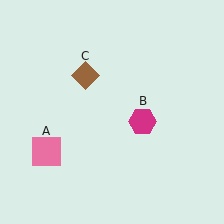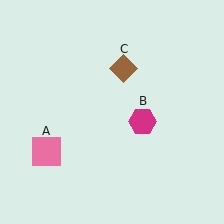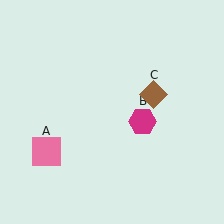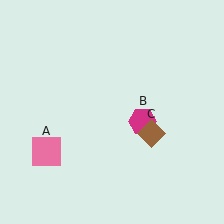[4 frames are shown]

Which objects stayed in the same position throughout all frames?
Pink square (object A) and magenta hexagon (object B) remained stationary.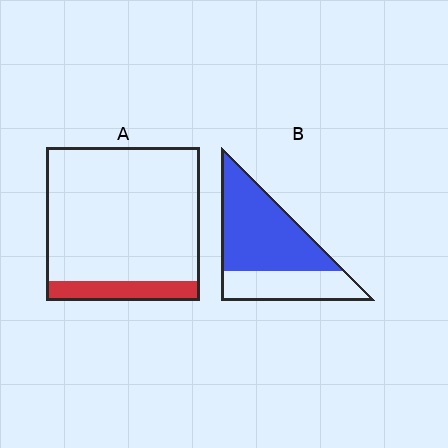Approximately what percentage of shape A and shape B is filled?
A is approximately 15% and B is approximately 65%.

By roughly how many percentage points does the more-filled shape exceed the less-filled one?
By roughly 50 percentage points (B over A).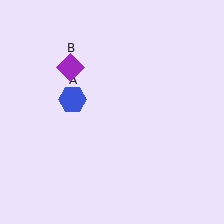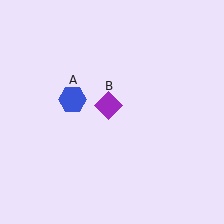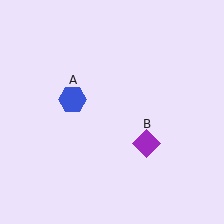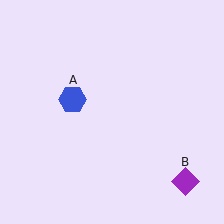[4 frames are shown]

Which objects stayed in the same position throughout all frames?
Blue hexagon (object A) remained stationary.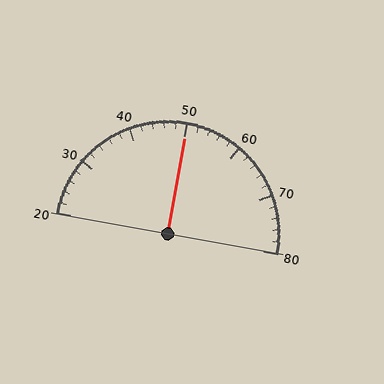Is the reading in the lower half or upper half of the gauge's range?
The reading is in the upper half of the range (20 to 80).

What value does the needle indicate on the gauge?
The needle indicates approximately 50.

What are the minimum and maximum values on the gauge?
The gauge ranges from 20 to 80.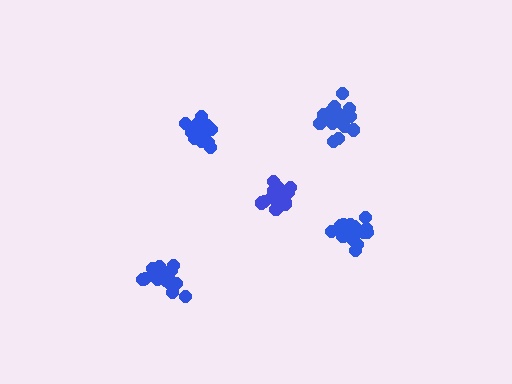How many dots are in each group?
Group 1: 19 dots, Group 2: 19 dots, Group 3: 15 dots, Group 4: 16 dots, Group 5: 15 dots (84 total).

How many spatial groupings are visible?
There are 5 spatial groupings.